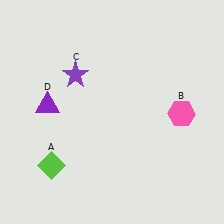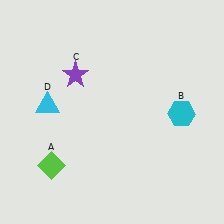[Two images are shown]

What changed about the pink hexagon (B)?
In Image 1, B is pink. In Image 2, it changed to cyan.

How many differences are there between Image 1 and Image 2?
There are 2 differences between the two images.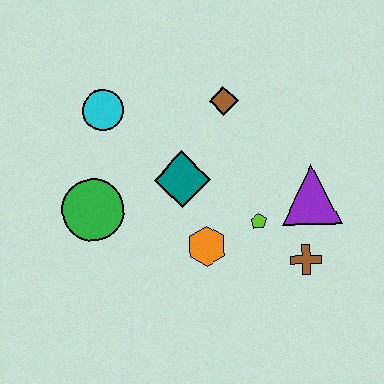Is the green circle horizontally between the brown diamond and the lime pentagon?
No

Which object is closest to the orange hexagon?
The lime pentagon is closest to the orange hexagon.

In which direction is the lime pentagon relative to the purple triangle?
The lime pentagon is to the left of the purple triangle.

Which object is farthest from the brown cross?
The cyan circle is farthest from the brown cross.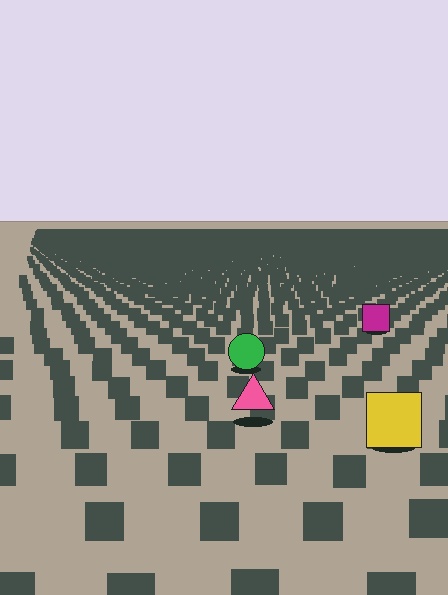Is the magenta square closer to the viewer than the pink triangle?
No. The pink triangle is closer — you can tell from the texture gradient: the ground texture is coarser near it.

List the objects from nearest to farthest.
From nearest to farthest: the yellow square, the pink triangle, the green circle, the magenta square.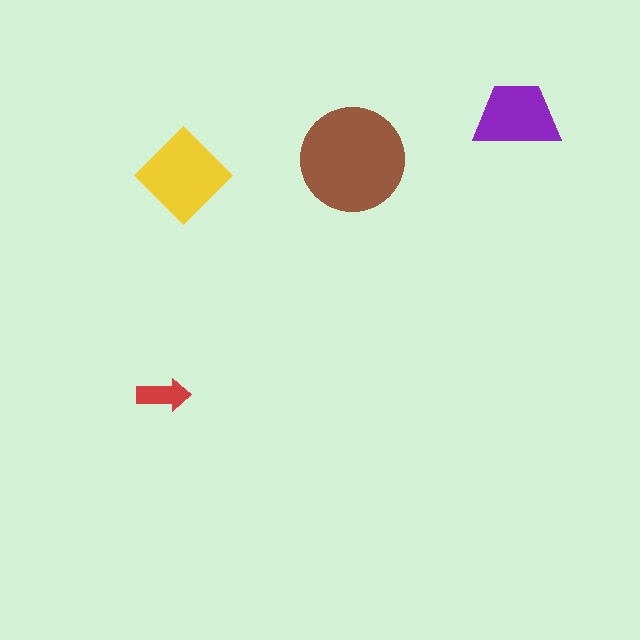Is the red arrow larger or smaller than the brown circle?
Smaller.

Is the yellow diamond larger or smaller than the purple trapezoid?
Larger.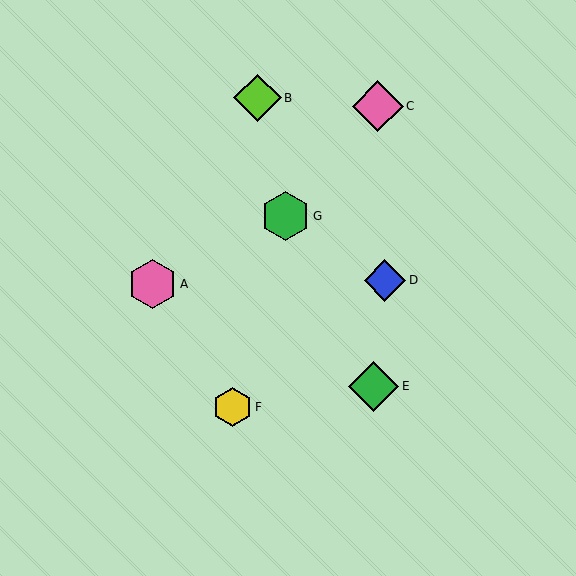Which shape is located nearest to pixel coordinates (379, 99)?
The pink diamond (labeled C) at (378, 106) is nearest to that location.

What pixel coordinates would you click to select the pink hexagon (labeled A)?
Click at (152, 284) to select the pink hexagon A.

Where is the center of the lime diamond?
The center of the lime diamond is at (258, 98).